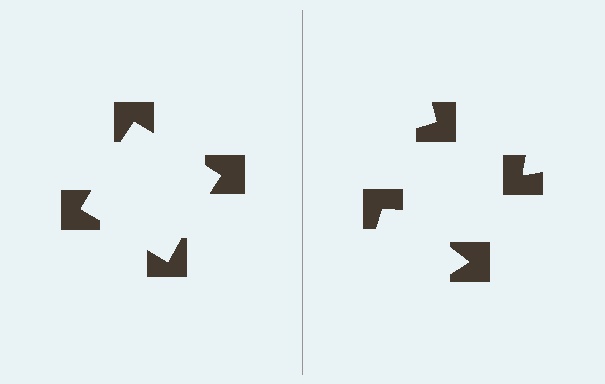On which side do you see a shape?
An illusory square appears on the left side. On the right side the wedge cuts are rotated, so no coherent shape forms.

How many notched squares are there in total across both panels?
8 — 4 on each side.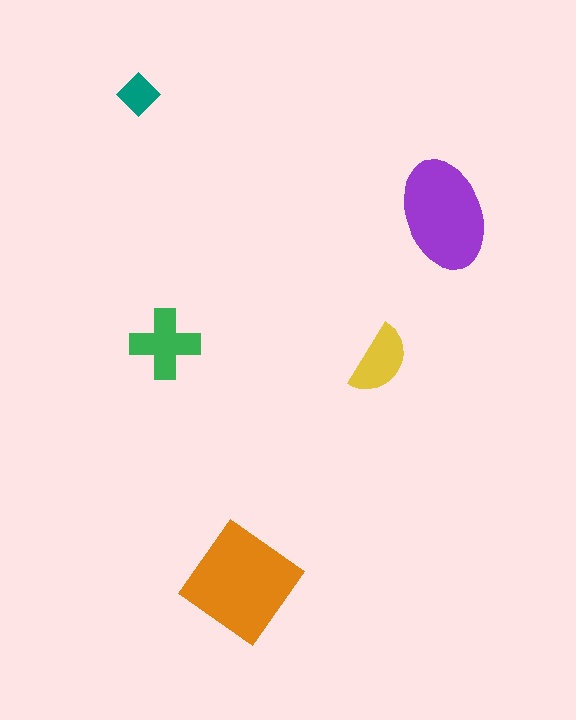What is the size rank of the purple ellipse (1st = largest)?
2nd.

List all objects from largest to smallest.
The orange diamond, the purple ellipse, the green cross, the yellow semicircle, the teal diamond.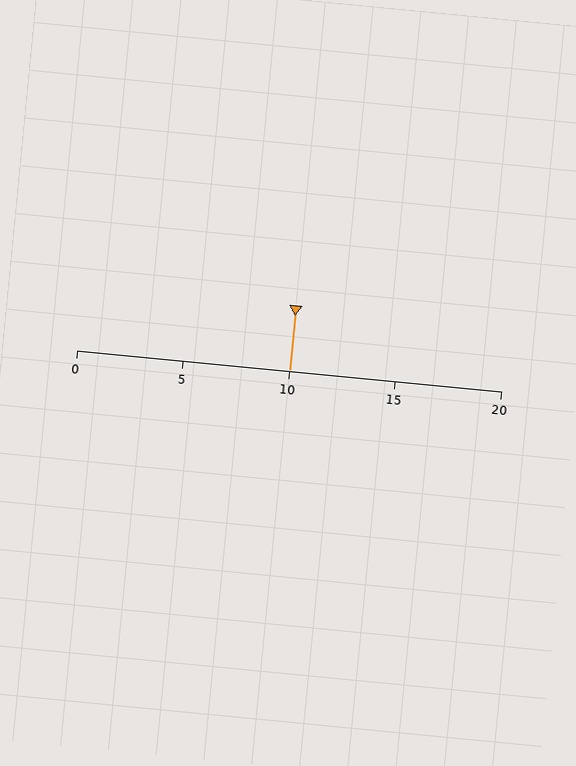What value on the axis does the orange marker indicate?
The marker indicates approximately 10.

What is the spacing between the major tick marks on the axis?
The major ticks are spaced 5 apart.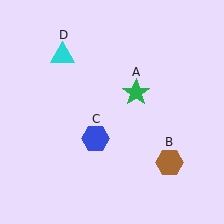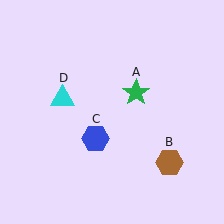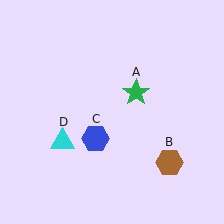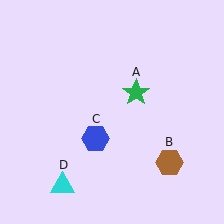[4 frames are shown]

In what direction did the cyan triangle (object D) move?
The cyan triangle (object D) moved down.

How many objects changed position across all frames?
1 object changed position: cyan triangle (object D).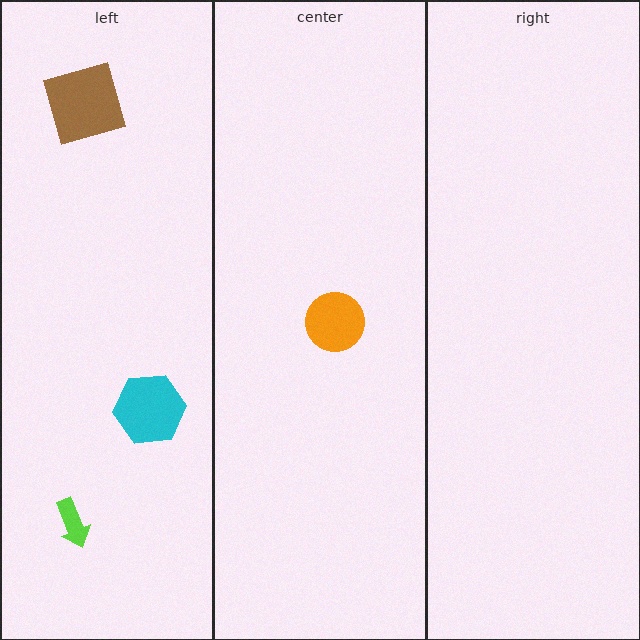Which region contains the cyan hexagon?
The left region.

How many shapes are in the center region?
1.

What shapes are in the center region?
The orange circle.